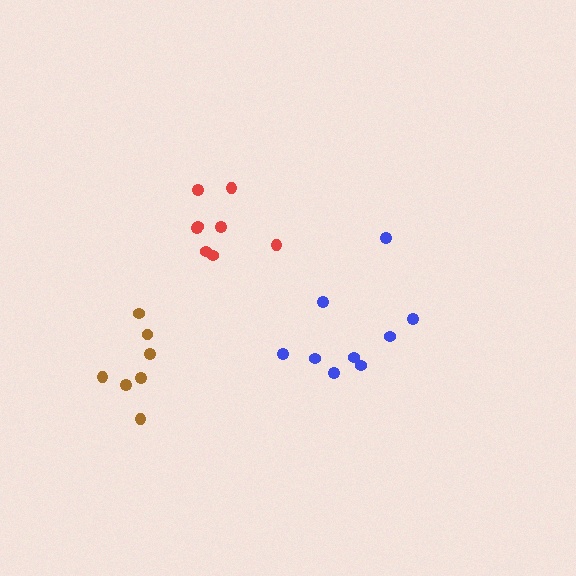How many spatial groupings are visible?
There are 3 spatial groupings.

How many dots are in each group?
Group 1: 8 dots, Group 2: 9 dots, Group 3: 7 dots (24 total).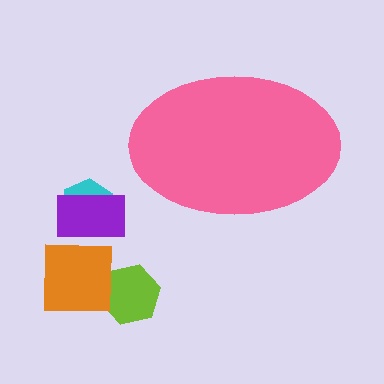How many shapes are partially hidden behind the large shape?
0 shapes are partially hidden.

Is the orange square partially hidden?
No, the orange square is fully visible.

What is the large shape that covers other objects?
A pink ellipse.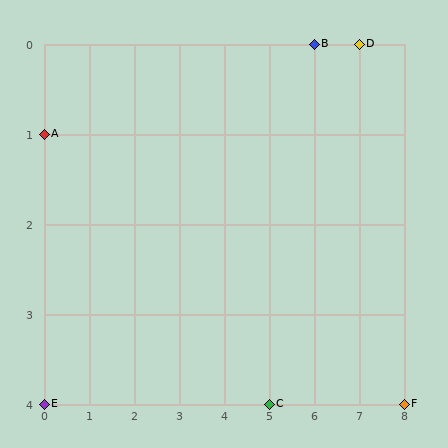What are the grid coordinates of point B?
Point B is at grid coordinates (6, 0).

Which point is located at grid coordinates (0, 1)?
Point A is at (0, 1).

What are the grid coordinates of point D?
Point D is at grid coordinates (7, 0).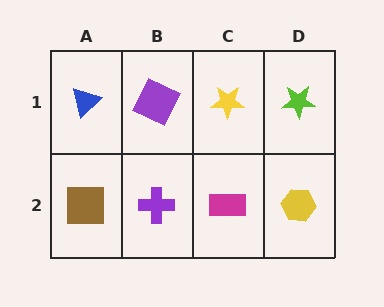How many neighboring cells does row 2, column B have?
3.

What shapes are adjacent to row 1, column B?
A purple cross (row 2, column B), a blue triangle (row 1, column A), a yellow star (row 1, column C).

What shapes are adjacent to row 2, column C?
A yellow star (row 1, column C), a purple cross (row 2, column B), a yellow hexagon (row 2, column D).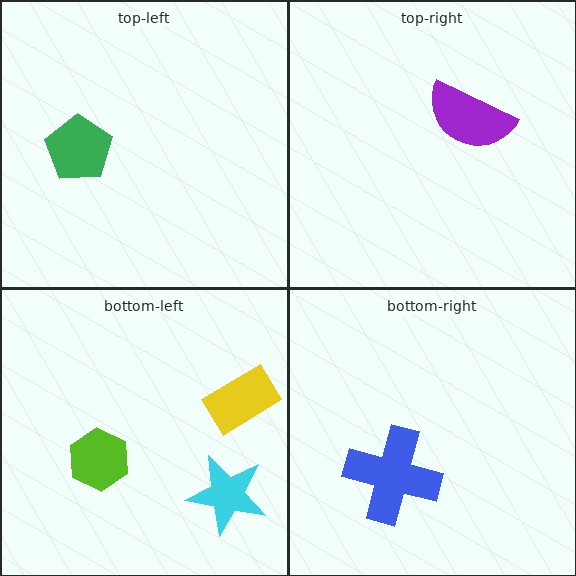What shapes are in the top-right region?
The purple semicircle.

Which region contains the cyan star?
The bottom-left region.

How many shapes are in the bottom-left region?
3.